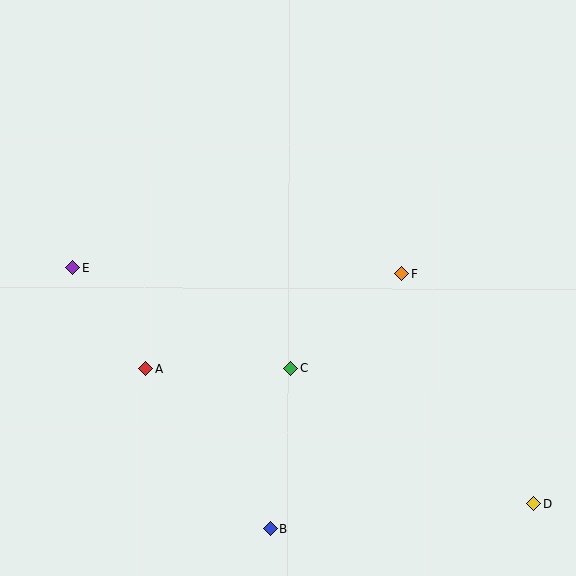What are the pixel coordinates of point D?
Point D is at (534, 504).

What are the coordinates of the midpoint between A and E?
The midpoint between A and E is at (109, 318).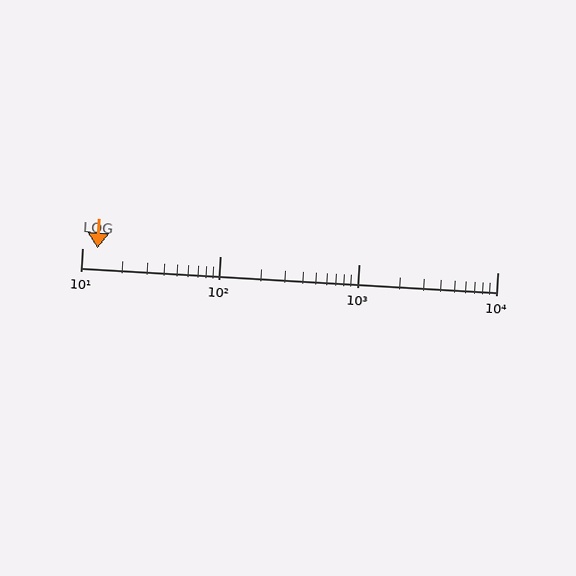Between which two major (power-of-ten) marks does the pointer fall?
The pointer is between 10 and 100.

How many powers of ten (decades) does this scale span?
The scale spans 3 decades, from 10 to 10000.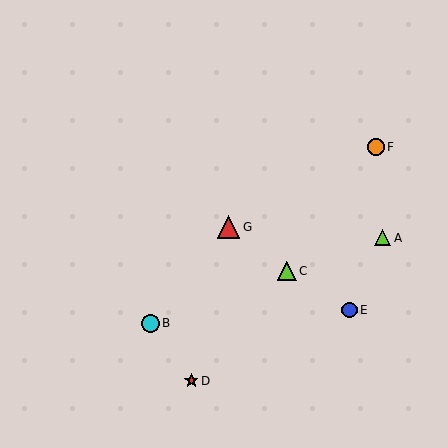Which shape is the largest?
The red triangle (labeled G) is the largest.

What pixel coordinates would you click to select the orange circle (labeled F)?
Click at (376, 147) to select the orange circle F.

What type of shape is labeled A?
Shape A is a lime triangle.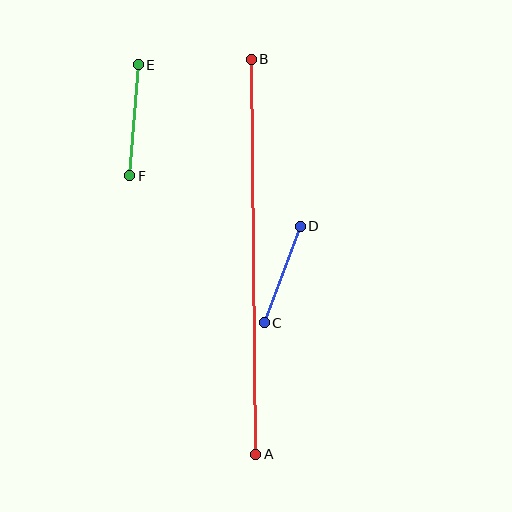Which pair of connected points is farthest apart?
Points A and B are farthest apart.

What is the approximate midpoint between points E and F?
The midpoint is at approximately (134, 120) pixels.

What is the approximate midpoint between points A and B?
The midpoint is at approximately (253, 257) pixels.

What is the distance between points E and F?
The distance is approximately 111 pixels.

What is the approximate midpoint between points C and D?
The midpoint is at approximately (282, 275) pixels.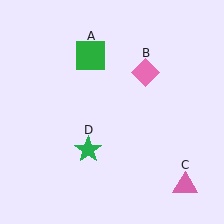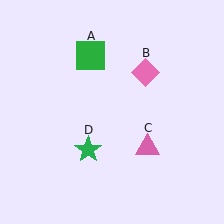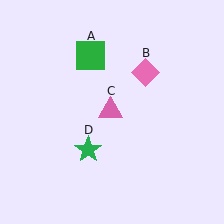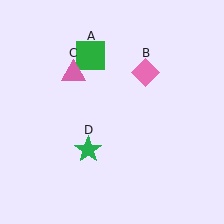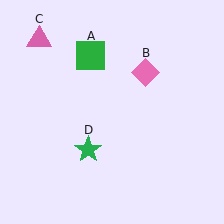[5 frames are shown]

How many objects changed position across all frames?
1 object changed position: pink triangle (object C).